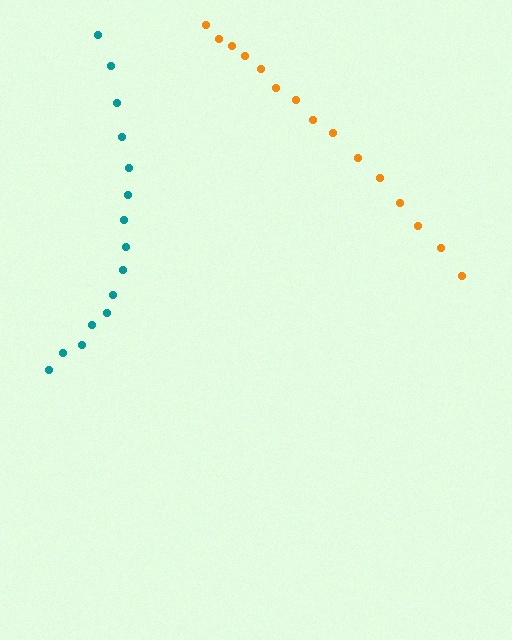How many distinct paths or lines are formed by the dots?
There are 2 distinct paths.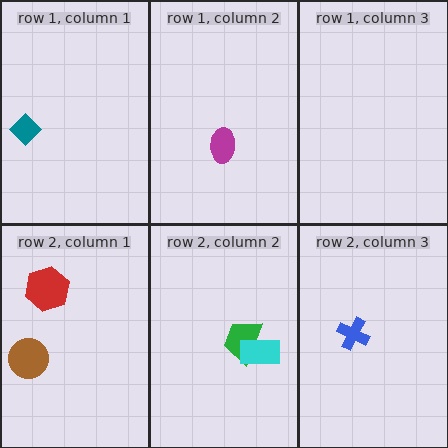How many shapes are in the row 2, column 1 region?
2.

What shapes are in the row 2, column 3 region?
The blue cross.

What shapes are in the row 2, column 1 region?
The brown circle, the red hexagon.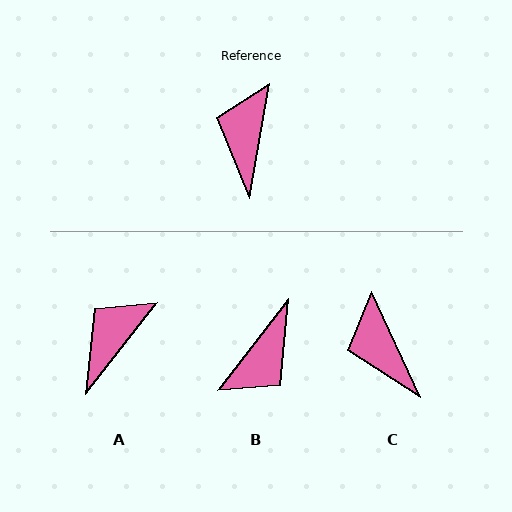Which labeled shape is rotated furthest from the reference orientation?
B, about 152 degrees away.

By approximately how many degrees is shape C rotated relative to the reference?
Approximately 35 degrees counter-clockwise.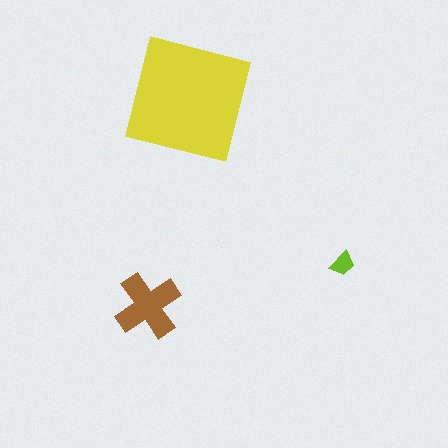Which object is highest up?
The yellow square is topmost.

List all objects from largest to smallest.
The yellow square, the brown cross, the lime trapezoid.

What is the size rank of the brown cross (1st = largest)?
2nd.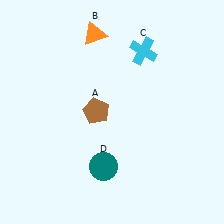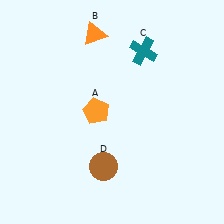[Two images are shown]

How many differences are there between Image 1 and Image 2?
There are 3 differences between the two images.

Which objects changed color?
A changed from brown to orange. C changed from cyan to teal. D changed from teal to brown.